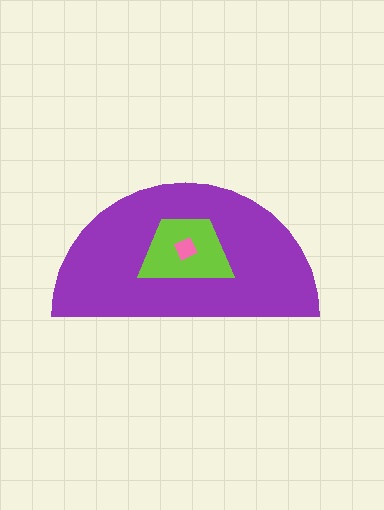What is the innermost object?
The pink diamond.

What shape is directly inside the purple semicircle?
The lime trapezoid.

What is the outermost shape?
The purple semicircle.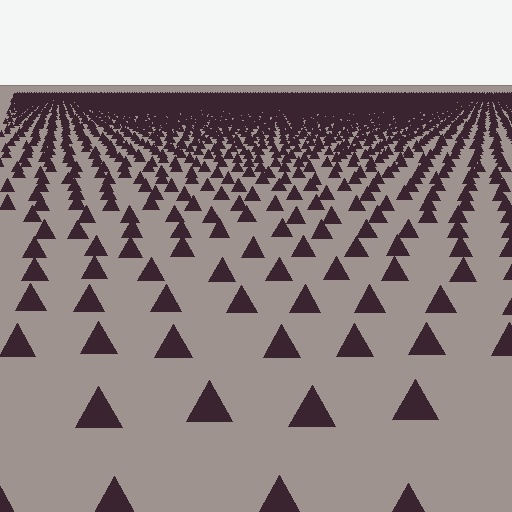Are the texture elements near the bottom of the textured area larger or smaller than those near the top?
Larger. Near the bottom, elements are closer to the viewer and appear at a bigger on-screen size.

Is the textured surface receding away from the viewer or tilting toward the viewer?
The surface is receding away from the viewer. Texture elements get smaller and denser toward the top.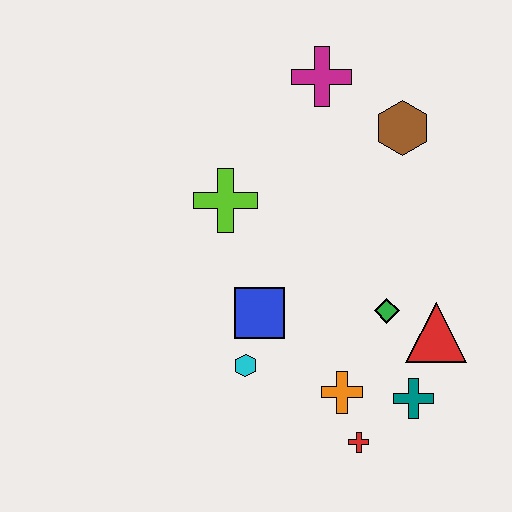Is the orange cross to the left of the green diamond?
Yes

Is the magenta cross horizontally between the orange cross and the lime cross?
Yes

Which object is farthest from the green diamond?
The magenta cross is farthest from the green diamond.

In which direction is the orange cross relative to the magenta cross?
The orange cross is below the magenta cross.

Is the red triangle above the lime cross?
No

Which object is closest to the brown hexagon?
The magenta cross is closest to the brown hexagon.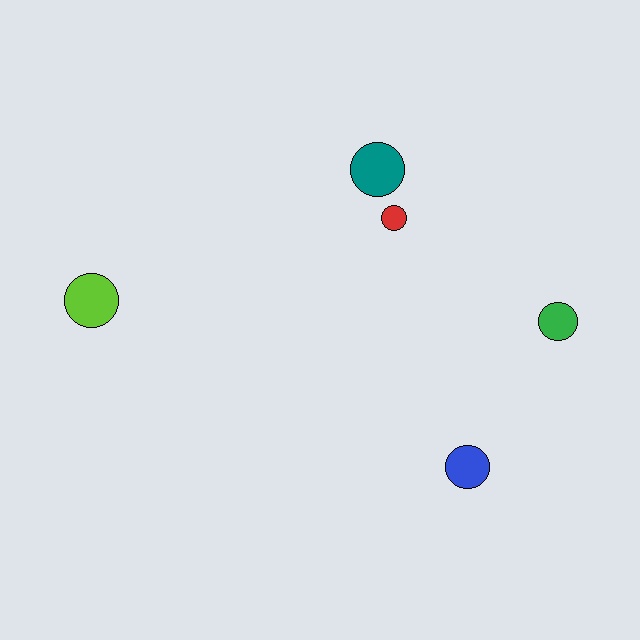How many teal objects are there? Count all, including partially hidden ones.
There is 1 teal object.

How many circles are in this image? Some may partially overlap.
There are 5 circles.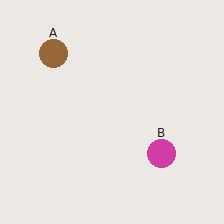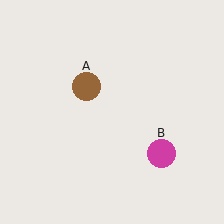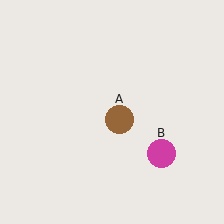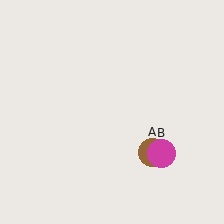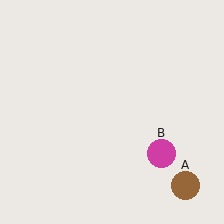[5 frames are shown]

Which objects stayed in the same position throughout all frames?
Magenta circle (object B) remained stationary.